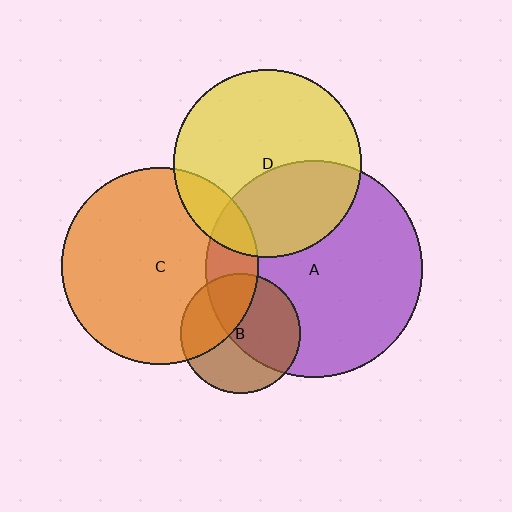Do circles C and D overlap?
Yes.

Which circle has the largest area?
Circle A (purple).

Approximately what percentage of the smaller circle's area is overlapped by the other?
Approximately 15%.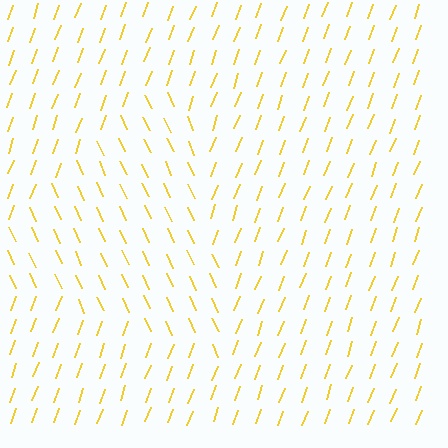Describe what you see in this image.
The image is filled with small yellow line segments. A triangle region in the image has lines oriented differently from the surrounding lines, creating a visible texture boundary.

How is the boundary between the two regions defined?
The boundary is defined purely by a change in line orientation (approximately 45 degrees difference). All lines are the same color and thickness.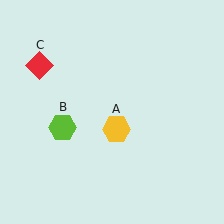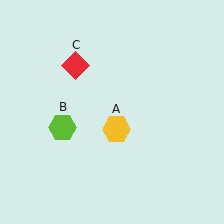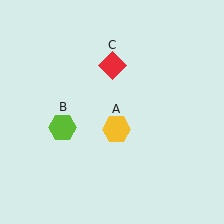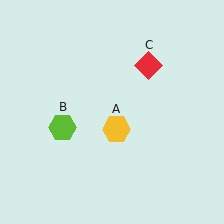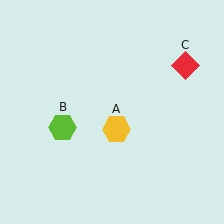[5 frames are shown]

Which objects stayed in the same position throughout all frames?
Yellow hexagon (object A) and lime hexagon (object B) remained stationary.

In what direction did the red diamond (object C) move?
The red diamond (object C) moved right.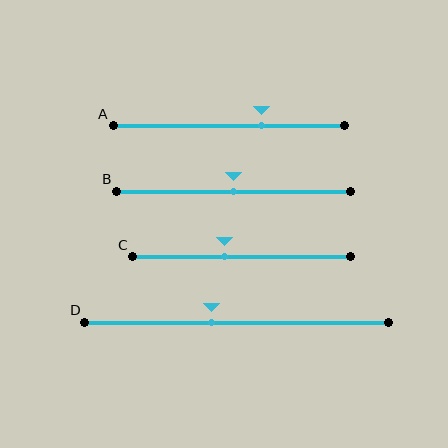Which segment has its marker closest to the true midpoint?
Segment B has its marker closest to the true midpoint.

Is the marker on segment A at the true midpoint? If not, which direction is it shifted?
No, the marker on segment A is shifted to the right by about 14% of the segment length.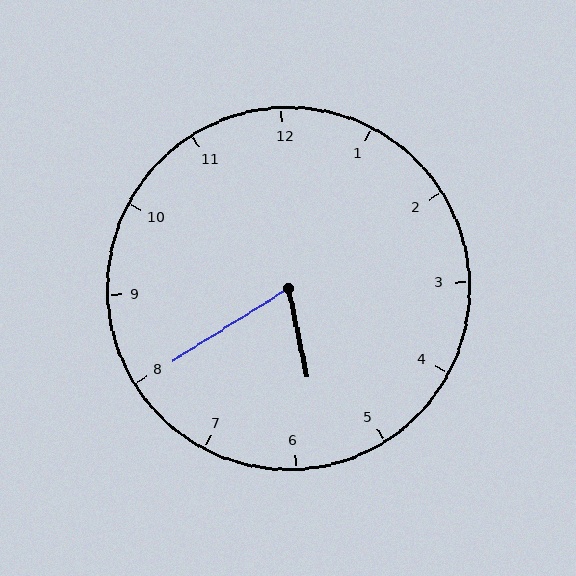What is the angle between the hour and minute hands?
Approximately 70 degrees.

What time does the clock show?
5:40.